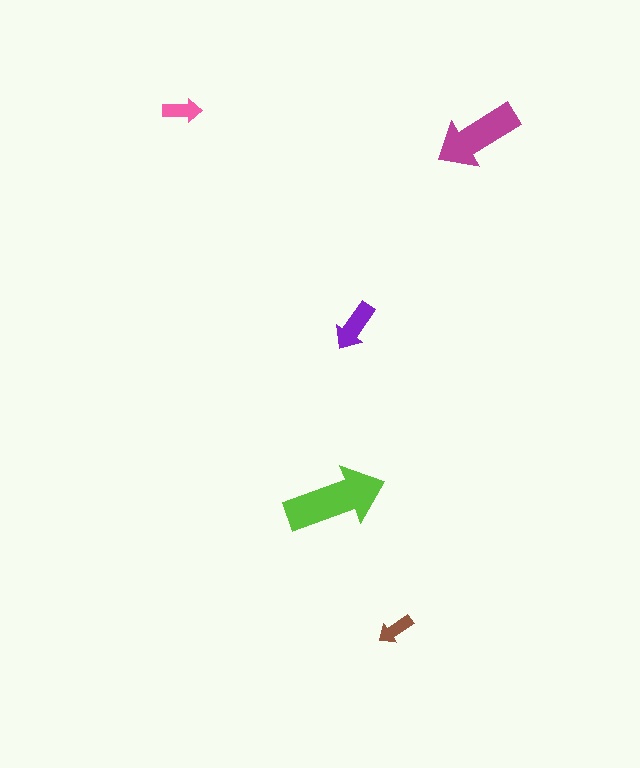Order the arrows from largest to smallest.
the lime one, the magenta one, the purple one, the pink one, the brown one.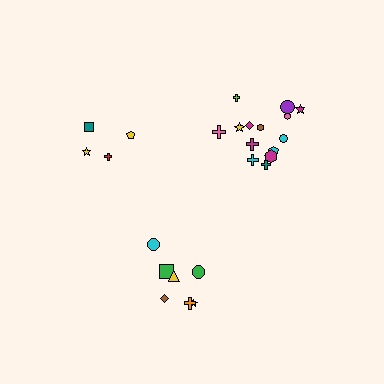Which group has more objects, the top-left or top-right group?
The top-right group.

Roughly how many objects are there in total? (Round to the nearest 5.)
Roughly 25 objects in total.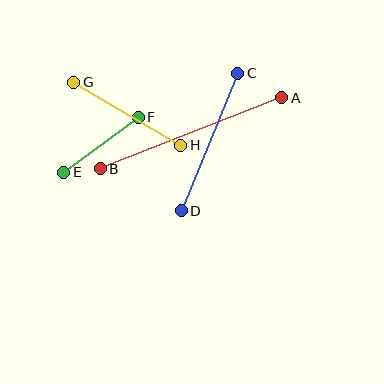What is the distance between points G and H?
The distance is approximately 124 pixels.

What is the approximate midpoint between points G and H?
The midpoint is at approximately (127, 114) pixels.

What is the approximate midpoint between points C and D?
The midpoint is at approximately (210, 142) pixels.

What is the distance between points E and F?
The distance is approximately 93 pixels.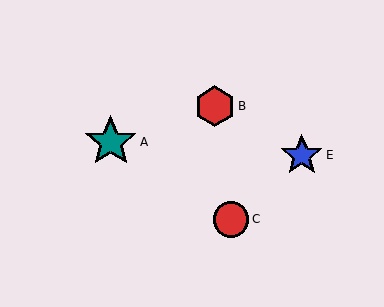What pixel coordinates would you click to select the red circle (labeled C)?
Click at (231, 219) to select the red circle C.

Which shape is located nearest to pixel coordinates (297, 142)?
The blue star (labeled E) at (302, 155) is nearest to that location.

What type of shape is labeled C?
Shape C is a red circle.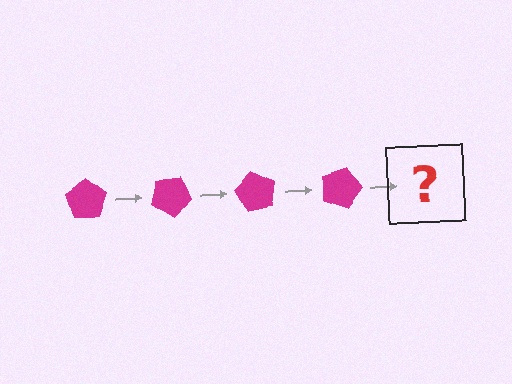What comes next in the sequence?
The next element should be a magenta pentagon rotated 120 degrees.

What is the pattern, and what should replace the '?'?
The pattern is that the pentagon rotates 30 degrees each step. The '?' should be a magenta pentagon rotated 120 degrees.